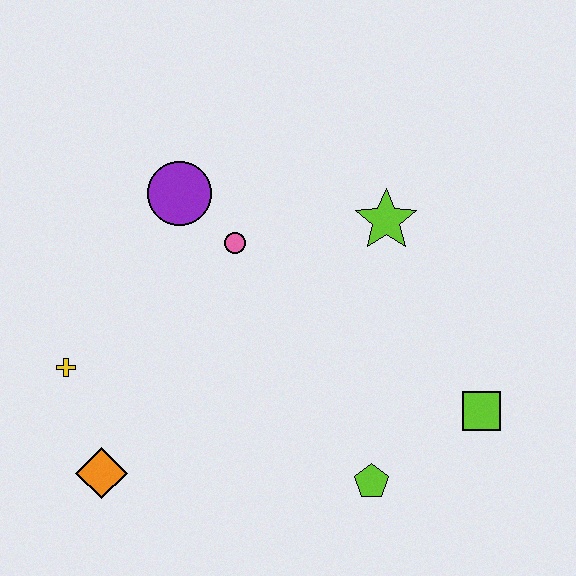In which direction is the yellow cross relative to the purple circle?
The yellow cross is below the purple circle.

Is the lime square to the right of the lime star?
Yes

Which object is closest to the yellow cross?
The orange diamond is closest to the yellow cross.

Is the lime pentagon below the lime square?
Yes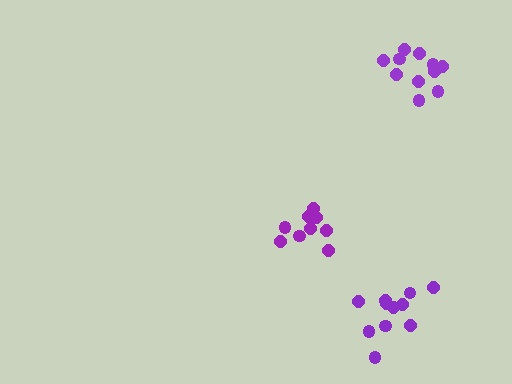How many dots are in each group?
Group 1: 11 dots, Group 2: 11 dots, Group 3: 9 dots (31 total).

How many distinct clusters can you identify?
There are 3 distinct clusters.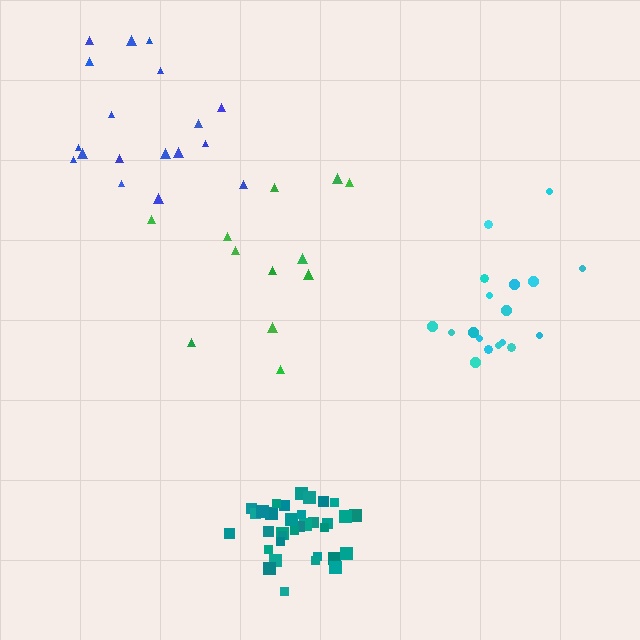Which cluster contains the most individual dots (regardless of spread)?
Teal (34).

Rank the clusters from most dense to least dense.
teal, cyan, blue, green.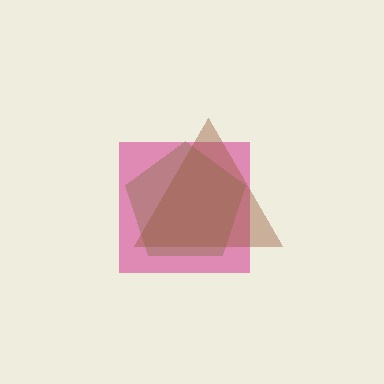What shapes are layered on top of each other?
The layered shapes are: a lime pentagon, a magenta square, a brown triangle.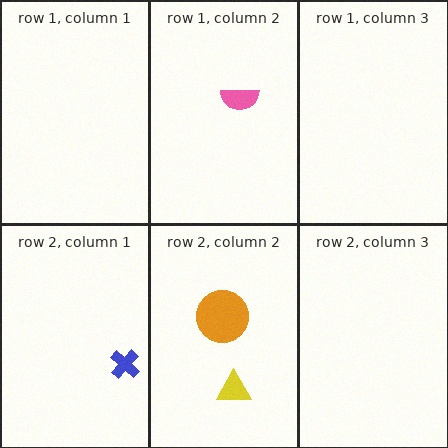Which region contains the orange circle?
The row 2, column 2 region.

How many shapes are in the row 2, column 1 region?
1.